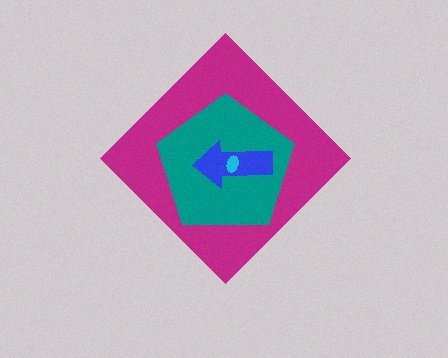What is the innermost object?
The cyan ellipse.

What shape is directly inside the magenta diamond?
The teal pentagon.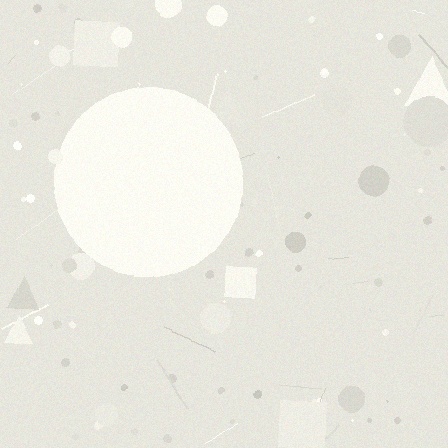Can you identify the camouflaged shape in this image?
The camouflaged shape is a circle.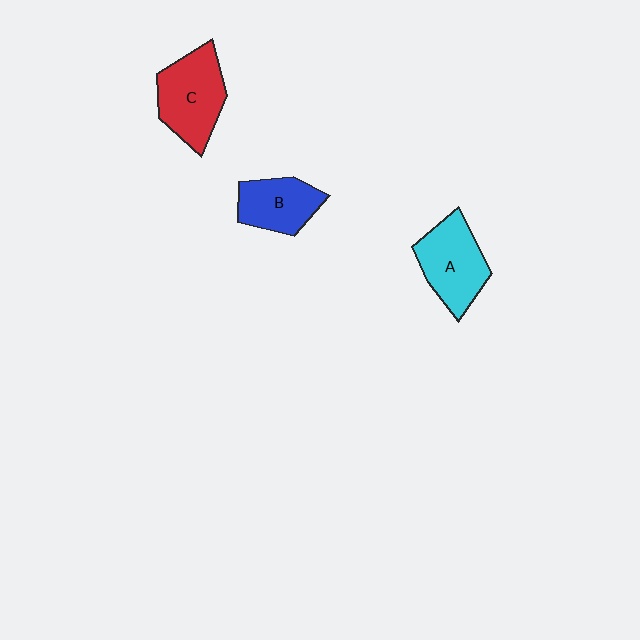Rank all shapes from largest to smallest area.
From largest to smallest: C (red), A (cyan), B (blue).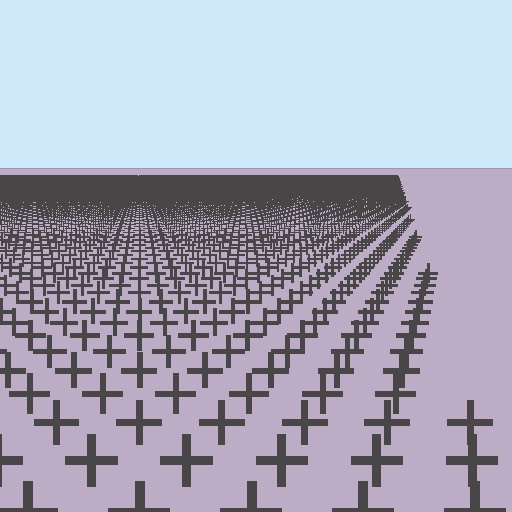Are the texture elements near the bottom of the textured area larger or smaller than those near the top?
Larger. Near the bottom, elements are closer to the viewer and appear at a bigger on-screen size.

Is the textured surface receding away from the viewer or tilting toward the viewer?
The surface is receding away from the viewer. Texture elements get smaller and denser toward the top.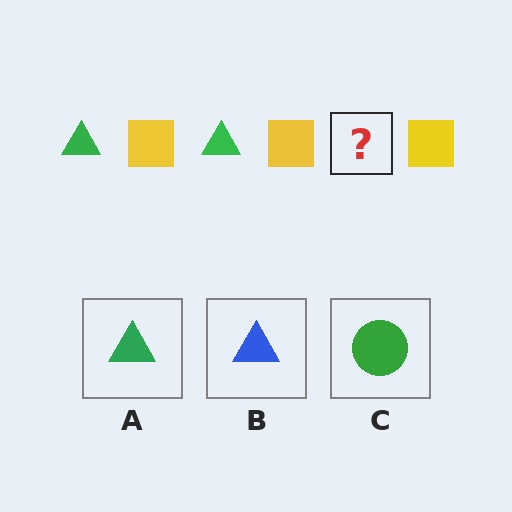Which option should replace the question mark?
Option A.